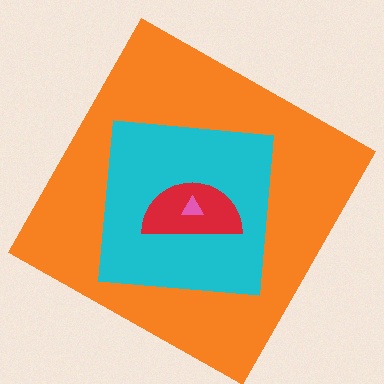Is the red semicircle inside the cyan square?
Yes.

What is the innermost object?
The pink triangle.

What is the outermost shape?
The orange square.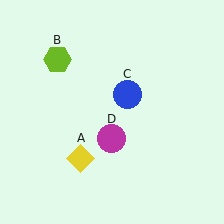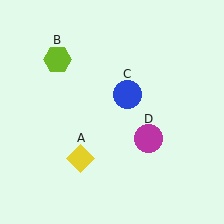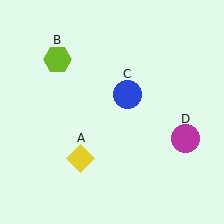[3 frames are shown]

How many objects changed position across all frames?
1 object changed position: magenta circle (object D).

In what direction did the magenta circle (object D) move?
The magenta circle (object D) moved right.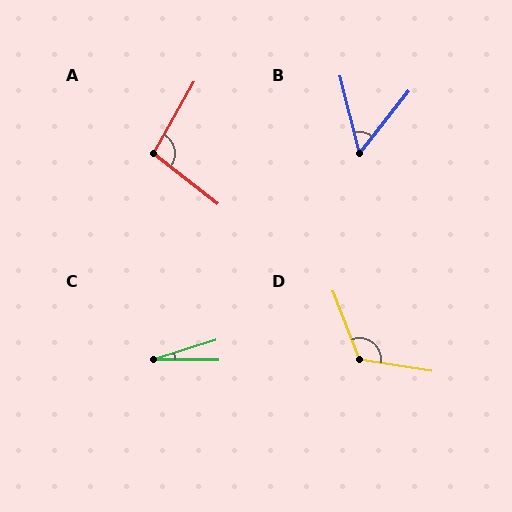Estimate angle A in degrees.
Approximately 99 degrees.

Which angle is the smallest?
C, at approximately 18 degrees.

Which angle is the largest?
D, at approximately 120 degrees.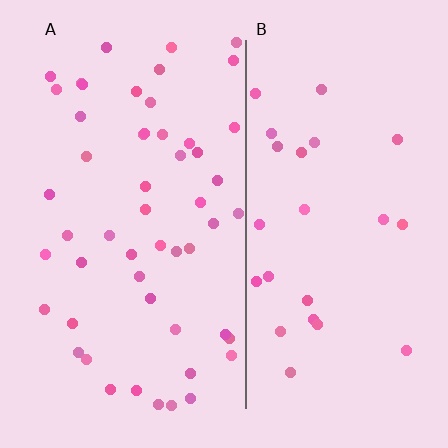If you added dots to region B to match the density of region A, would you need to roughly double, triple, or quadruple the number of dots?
Approximately double.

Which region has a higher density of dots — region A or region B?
A (the left).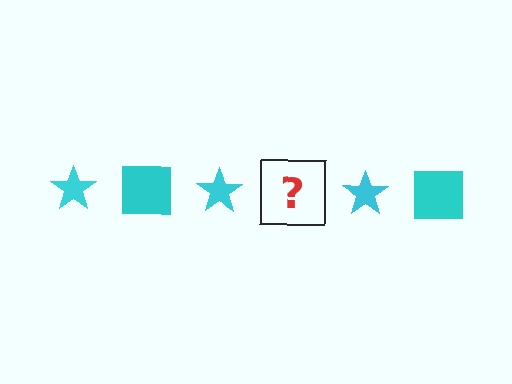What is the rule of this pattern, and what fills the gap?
The rule is that the pattern cycles through star, square shapes in cyan. The gap should be filled with a cyan square.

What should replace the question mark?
The question mark should be replaced with a cyan square.